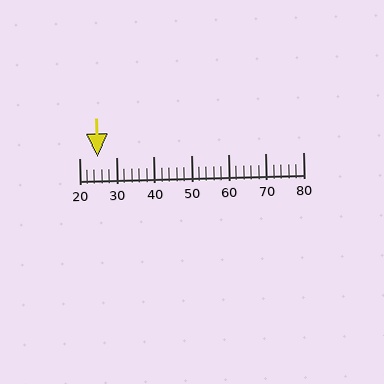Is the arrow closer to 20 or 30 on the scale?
The arrow is closer to 20.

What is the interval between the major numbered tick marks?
The major tick marks are spaced 10 units apart.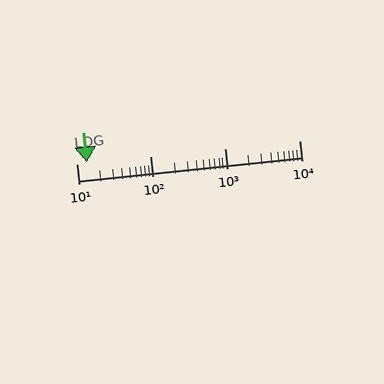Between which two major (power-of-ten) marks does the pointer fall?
The pointer is between 10 and 100.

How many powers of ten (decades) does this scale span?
The scale spans 3 decades, from 10 to 10000.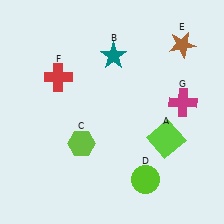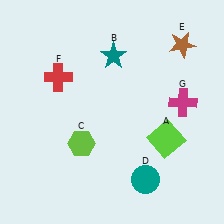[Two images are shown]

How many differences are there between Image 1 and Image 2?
There is 1 difference between the two images.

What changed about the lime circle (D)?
In Image 1, D is lime. In Image 2, it changed to teal.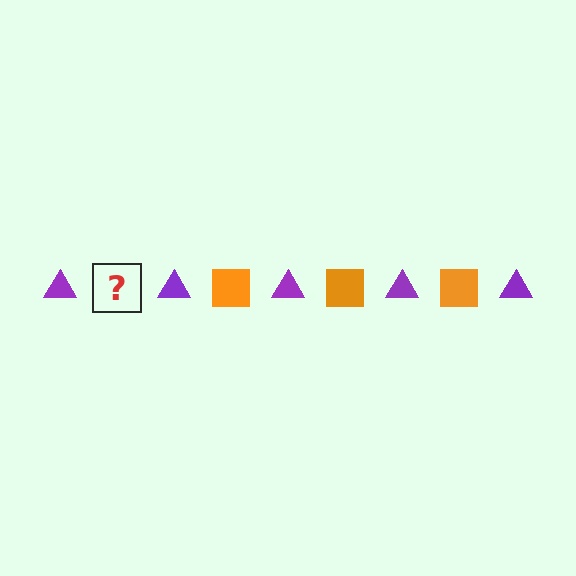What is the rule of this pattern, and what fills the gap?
The rule is that the pattern alternates between purple triangle and orange square. The gap should be filled with an orange square.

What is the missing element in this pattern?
The missing element is an orange square.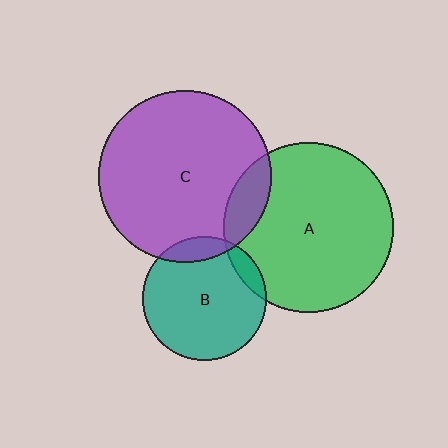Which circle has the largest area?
Circle C (purple).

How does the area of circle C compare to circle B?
Approximately 2.0 times.